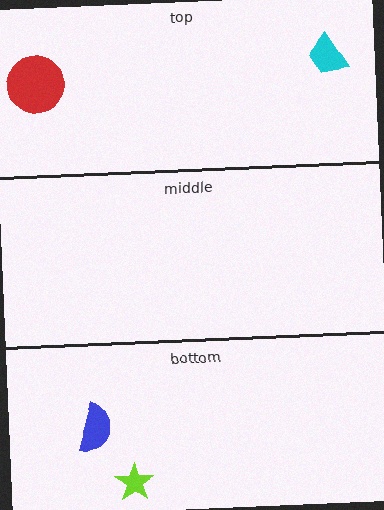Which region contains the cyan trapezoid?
The top region.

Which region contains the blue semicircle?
The bottom region.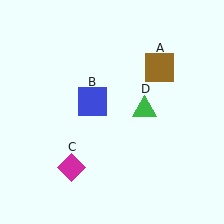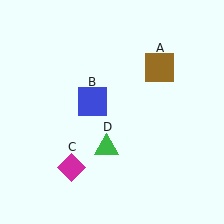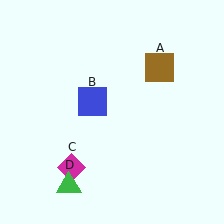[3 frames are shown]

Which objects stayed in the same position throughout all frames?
Brown square (object A) and blue square (object B) and magenta diamond (object C) remained stationary.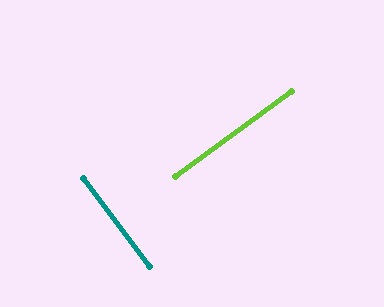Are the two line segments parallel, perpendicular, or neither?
Perpendicular — they meet at approximately 89°.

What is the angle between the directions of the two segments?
Approximately 89 degrees.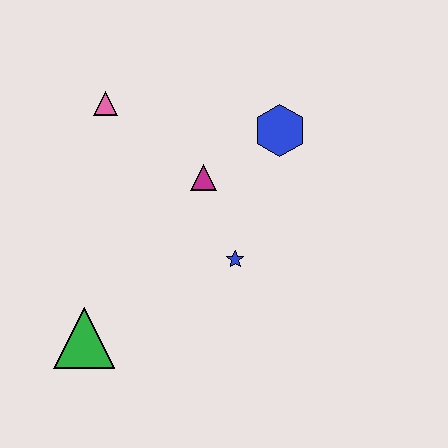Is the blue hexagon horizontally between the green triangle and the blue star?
No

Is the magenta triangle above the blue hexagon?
No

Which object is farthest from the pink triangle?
The green triangle is farthest from the pink triangle.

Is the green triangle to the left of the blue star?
Yes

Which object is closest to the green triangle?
The blue star is closest to the green triangle.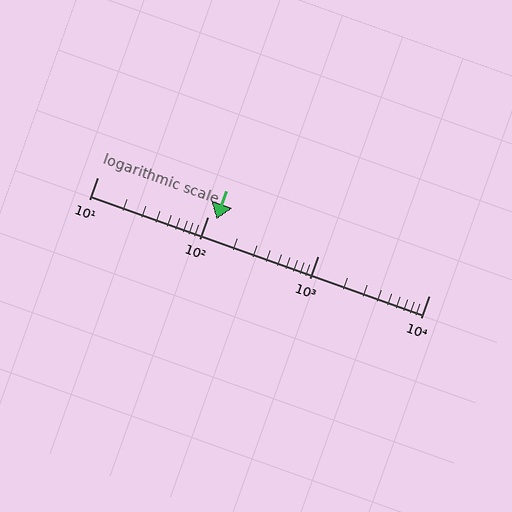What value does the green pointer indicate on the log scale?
The pointer indicates approximately 120.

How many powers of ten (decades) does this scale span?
The scale spans 3 decades, from 10 to 10000.